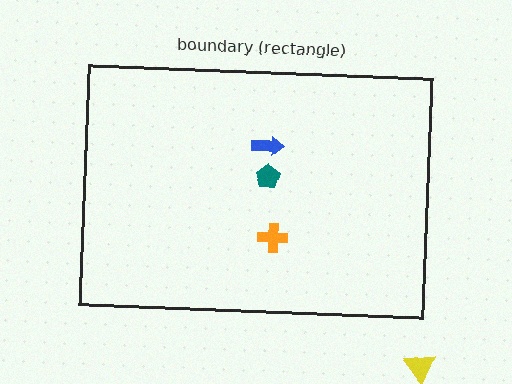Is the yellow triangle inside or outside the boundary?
Outside.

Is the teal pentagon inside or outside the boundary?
Inside.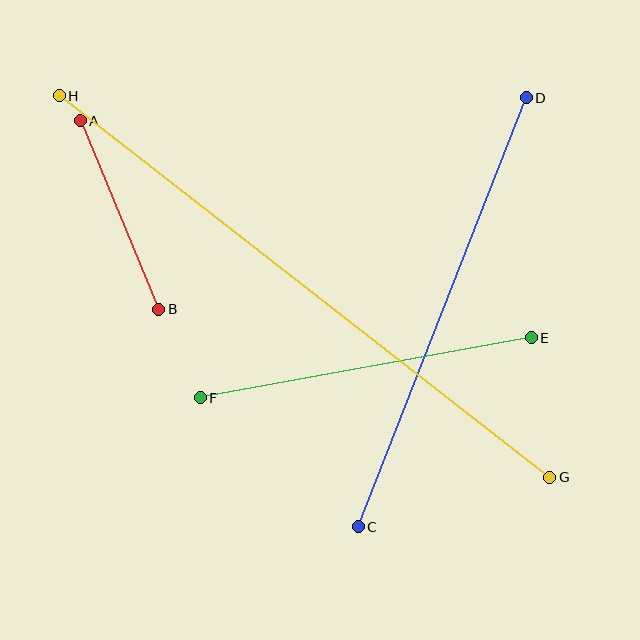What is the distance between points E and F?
The distance is approximately 336 pixels.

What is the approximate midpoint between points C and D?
The midpoint is at approximately (442, 312) pixels.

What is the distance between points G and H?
The distance is approximately 621 pixels.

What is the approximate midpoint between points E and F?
The midpoint is at approximately (366, 368) pixels.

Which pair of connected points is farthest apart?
Points G and H are farthest apart.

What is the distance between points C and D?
The distance is approximately 461 pixels.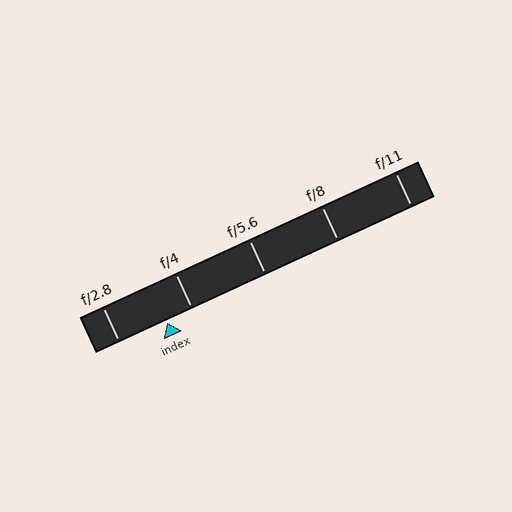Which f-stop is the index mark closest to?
The index mark is closest to f/4.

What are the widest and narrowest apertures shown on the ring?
The widest aperture shown is f/2.8 and the narrowest is f/11.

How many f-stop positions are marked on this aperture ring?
There are 5 f-stop positions marked.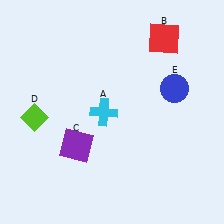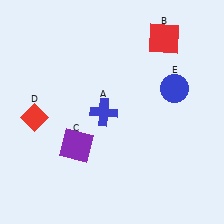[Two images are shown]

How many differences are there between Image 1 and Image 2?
There are 2 differences between the two images.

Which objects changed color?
A changed from cyan to blue. D changed from lime to red.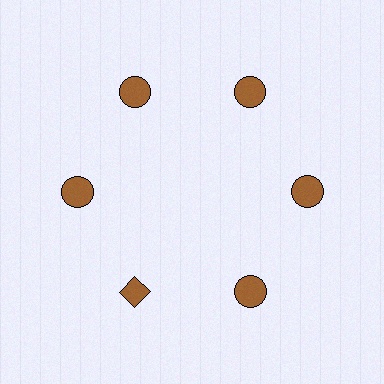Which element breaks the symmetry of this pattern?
The brown diamond at roughly the 7 o'clock position breaks the symmetry. All other shapes are brown circles.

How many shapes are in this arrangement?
There are 6 shapes arranged in a ring pattern.